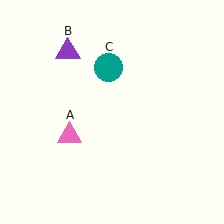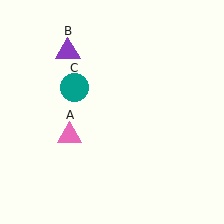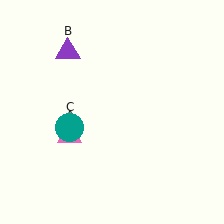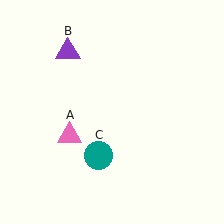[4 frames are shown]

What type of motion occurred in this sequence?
The teal circle (object C) rotated counterclockwise around the center of the scene.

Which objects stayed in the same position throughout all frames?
Pink triangle (object A) and purple triangle (object B) remained stationary.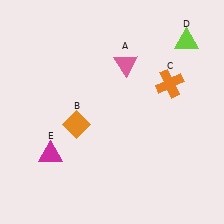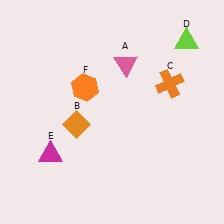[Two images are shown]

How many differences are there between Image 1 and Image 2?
There is 1 difference between the two images.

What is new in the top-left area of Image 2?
An orange hexagon (F) was added in the top-left area of Image 2.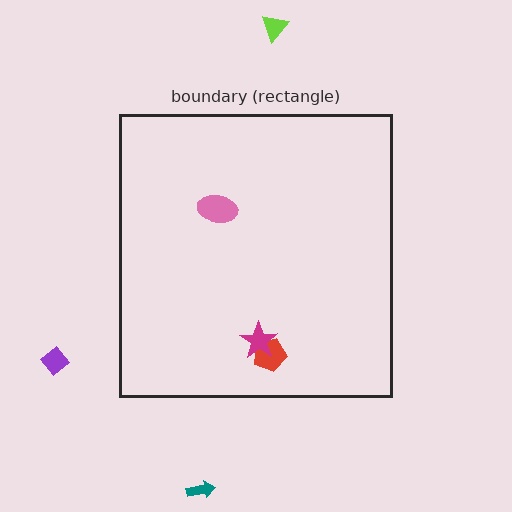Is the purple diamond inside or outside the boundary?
Outside.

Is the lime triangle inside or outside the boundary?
Outside.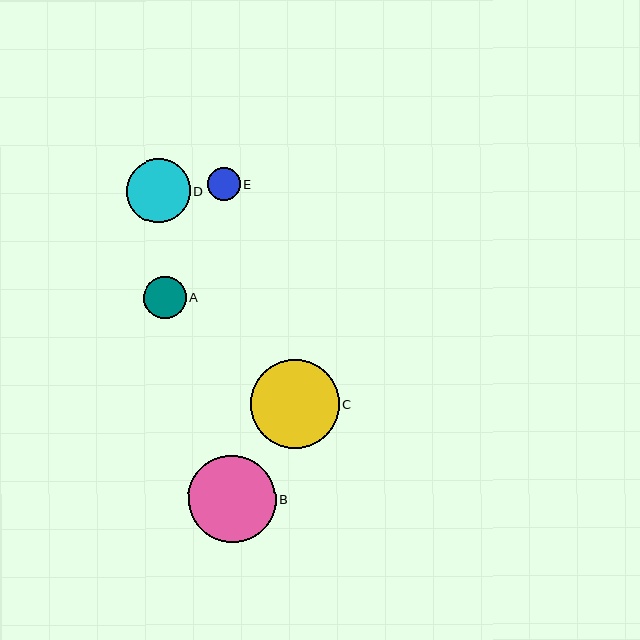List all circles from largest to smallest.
From largest to smallest: C, B, D, A, E.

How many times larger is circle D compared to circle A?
Circle D is approximately 1.5 times the size of circle A.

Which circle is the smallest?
Circle E is the smallest with a size of approximately 33 pixels.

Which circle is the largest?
Circle C is the largest with a size of approximately 89 pixels.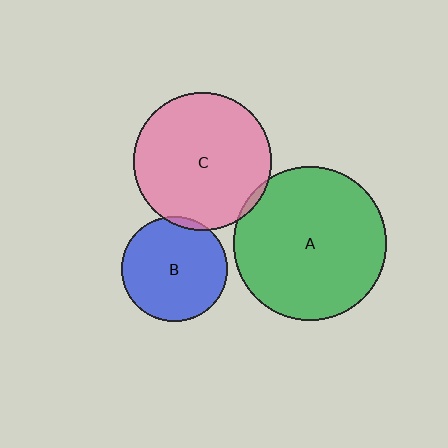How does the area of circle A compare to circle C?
Approximately 1.2 times.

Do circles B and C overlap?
Yes.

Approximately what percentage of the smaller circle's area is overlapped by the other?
Approximately 5%.